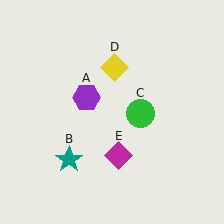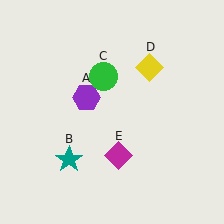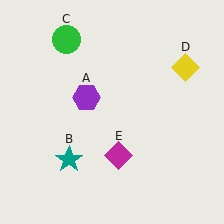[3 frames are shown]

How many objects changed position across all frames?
2 objects changed position: green circle (object C), yellow diamond (object D).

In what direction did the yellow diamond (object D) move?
The yellow diamond (object D) moved right.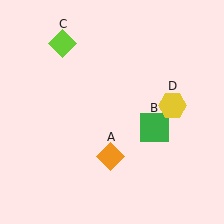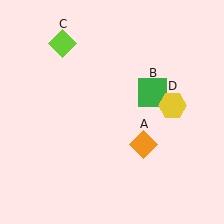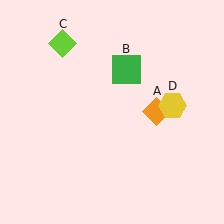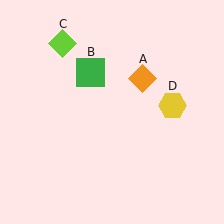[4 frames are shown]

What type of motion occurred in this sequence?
The orange diamond (object A), green square (object B) rotated counterclockwise around the center of the scene.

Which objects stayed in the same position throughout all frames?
Lime diamond (object C) and yellow hexagon (object D) remained stationary.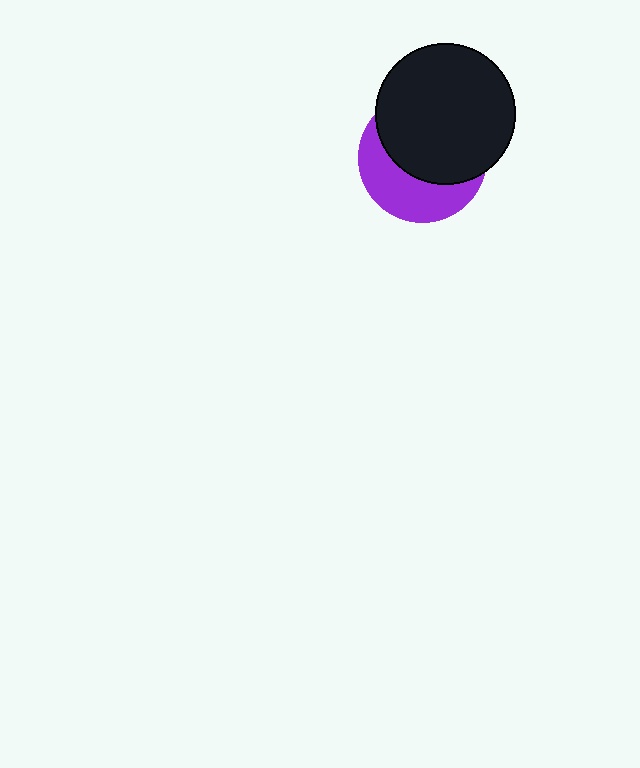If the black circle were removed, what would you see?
You would see the complete purple circle.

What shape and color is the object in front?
The object in front is a black circle.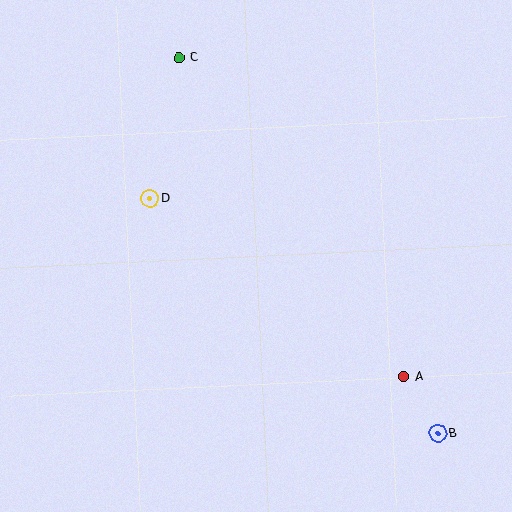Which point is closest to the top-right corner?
Point C is closest to the top-right corner.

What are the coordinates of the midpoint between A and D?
The midpoint between A and D is at (277, 288).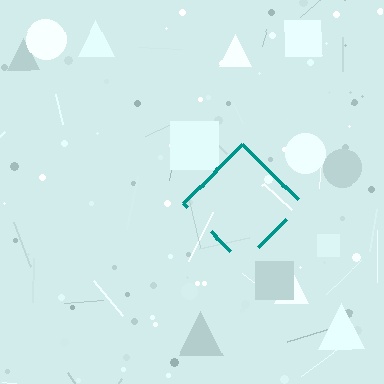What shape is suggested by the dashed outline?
The dashed outline suggests a diamond.